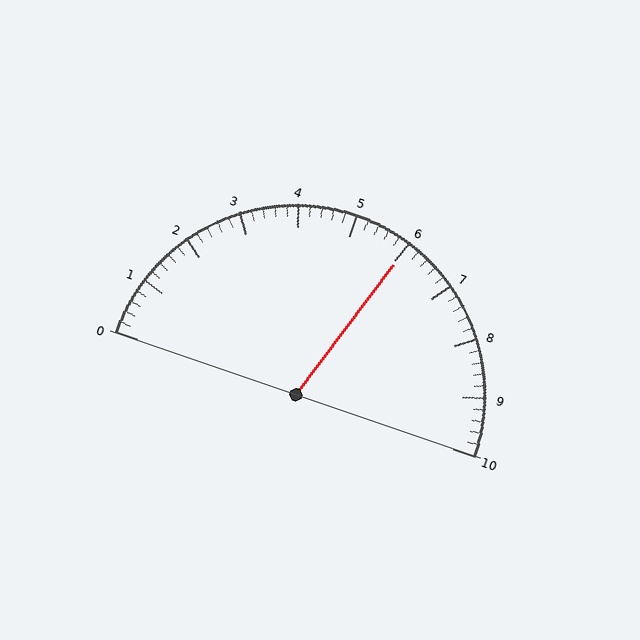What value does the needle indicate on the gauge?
The needle indicates approximately 6.0.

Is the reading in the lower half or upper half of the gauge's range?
The reading is in the upper half of the range (0 to 10).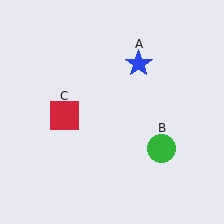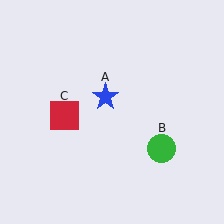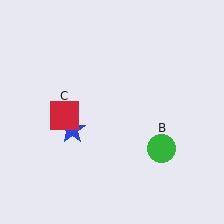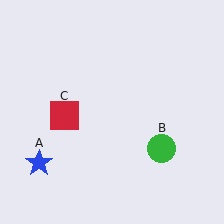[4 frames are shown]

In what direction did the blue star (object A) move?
The blue star (object A) moved down and to the left.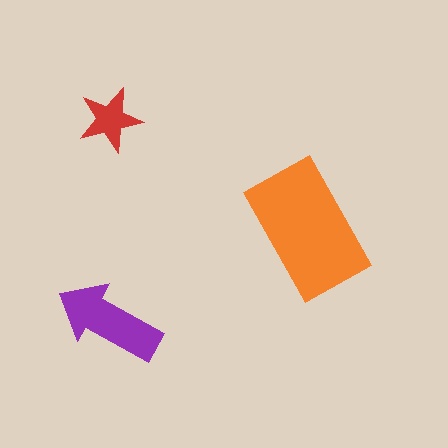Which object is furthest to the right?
The orange rectangle is rightmost.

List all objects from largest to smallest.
The orange rectangle, the purple arrow, the red star.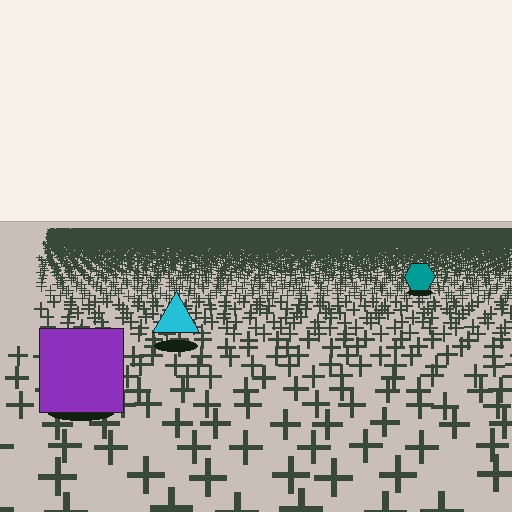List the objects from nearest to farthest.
From nearest to farthest: the purple square, the cyan triangle, the teal hexagon.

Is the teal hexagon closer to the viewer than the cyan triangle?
No. The cyan triangle is closer — you can tell from the texture gradient: the ground texture is coarser near it.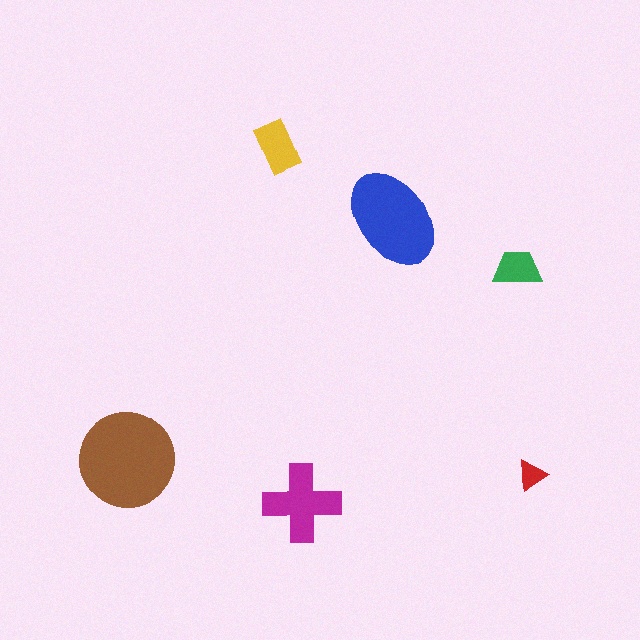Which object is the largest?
The brown circle.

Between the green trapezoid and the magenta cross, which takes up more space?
The magenta cross.